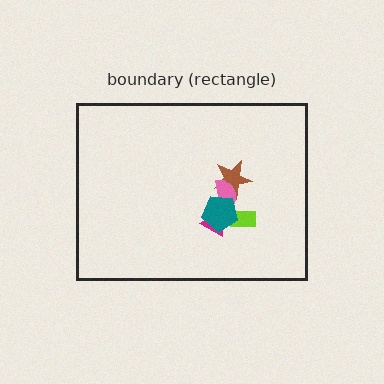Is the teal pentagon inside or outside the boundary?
Inside.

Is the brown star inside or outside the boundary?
Inside.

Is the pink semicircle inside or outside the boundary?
Inside.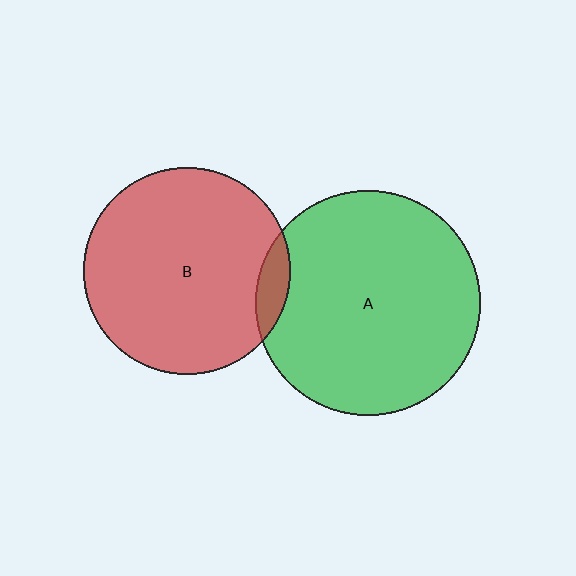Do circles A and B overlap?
Yes.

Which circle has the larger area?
Circle A (green).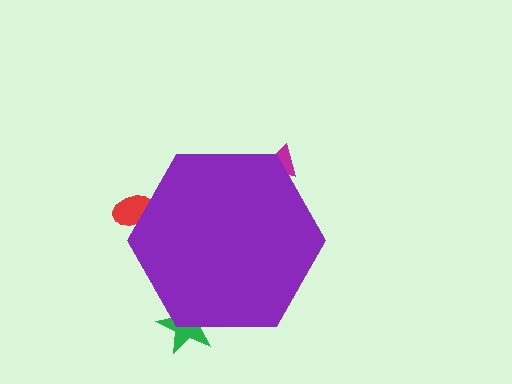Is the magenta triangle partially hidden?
Yes, the magenta triangle is partially hidden behind the purple hexagon.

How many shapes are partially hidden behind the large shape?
3 shapes are partially hidden.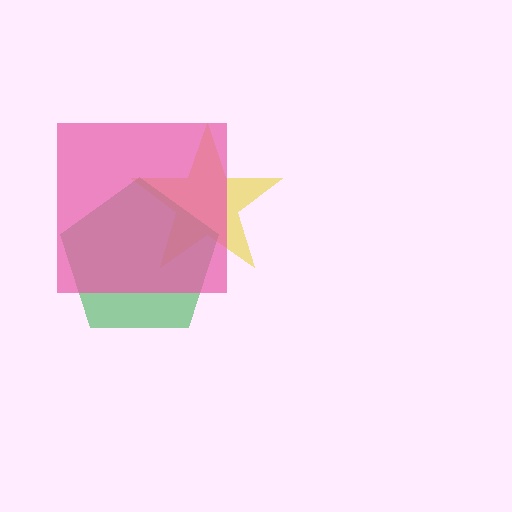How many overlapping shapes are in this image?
There are 3 overlapping shapes in the image.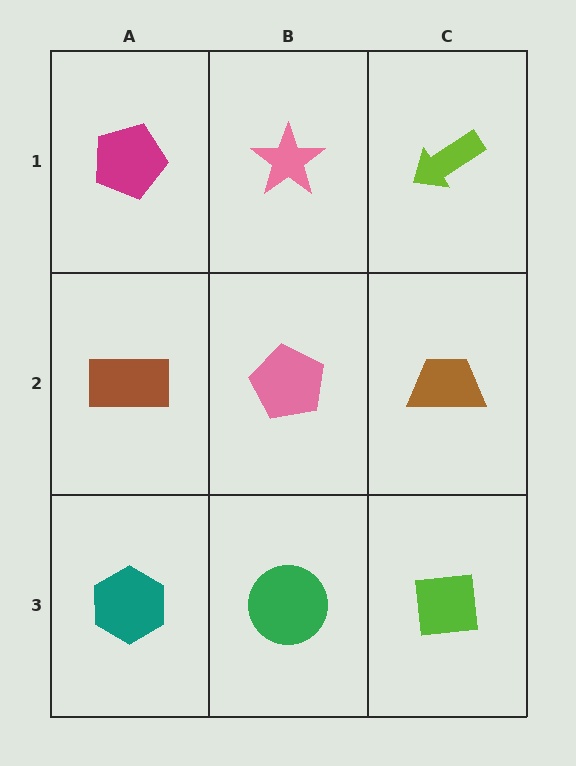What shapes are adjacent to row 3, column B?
A pink pentagon (row 2, column B), a teal hexagon (row 3, column A), a lime square (row 3, column C).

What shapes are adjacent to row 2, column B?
A pink star (row 1, column B), a green circle (row 3, column B), a brown rectangle (row 2, column A), a brown trapezoid (row 2, column C).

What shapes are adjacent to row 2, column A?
A magenta pentagon (row 1, column A), a teal hexagon (row 3, column A), a pink pentagon (row 2, column B).